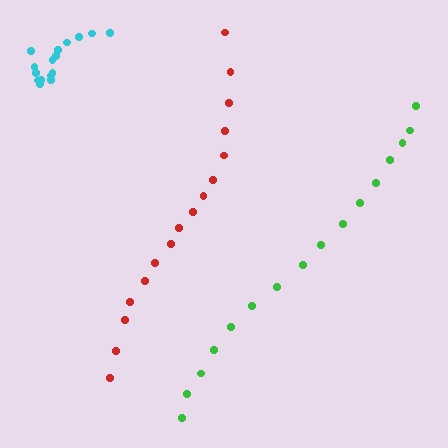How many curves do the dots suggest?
There are 3 distinct paths.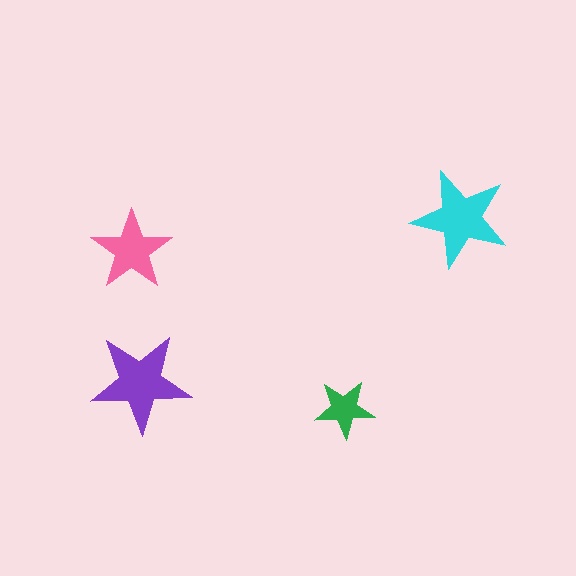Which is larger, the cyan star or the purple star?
The purple one.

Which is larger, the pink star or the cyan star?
The cyan one.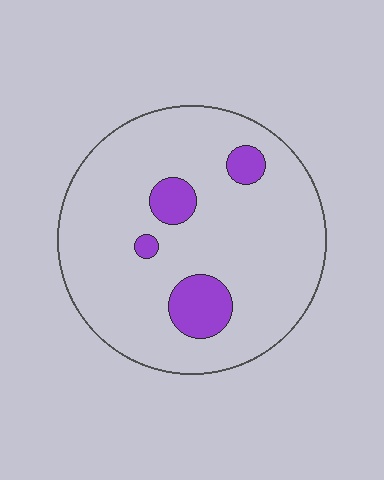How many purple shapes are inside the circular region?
4.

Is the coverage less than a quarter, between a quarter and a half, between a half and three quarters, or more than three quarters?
Less than a quarter.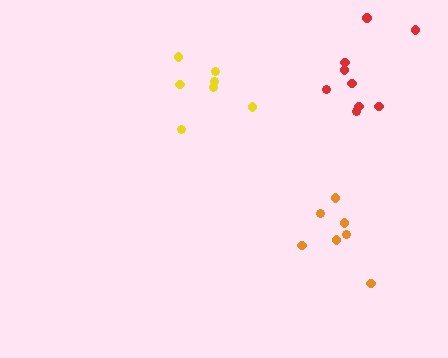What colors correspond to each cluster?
The clusters are colored: orange, yellow, red.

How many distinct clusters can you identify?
There are 3 distinct clusters.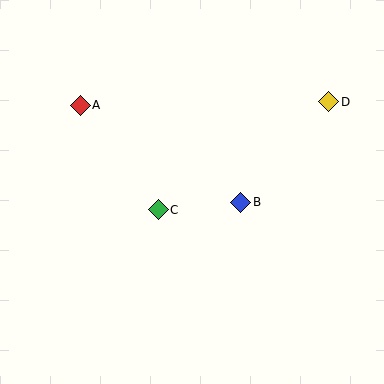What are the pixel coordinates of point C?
Point C is at (158, 210).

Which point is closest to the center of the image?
Point C at (158, 210) is closest to the center.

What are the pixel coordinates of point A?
Point A is at (80, 105).